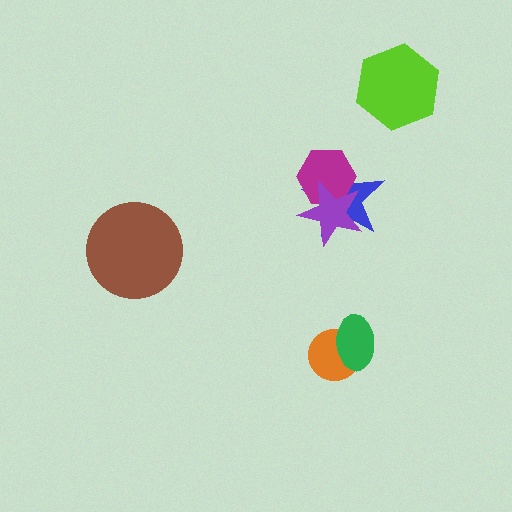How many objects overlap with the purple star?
2 objects overlap with the purple star.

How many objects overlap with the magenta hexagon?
2 objects overlap with the magenta hexagon.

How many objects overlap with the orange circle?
1 object overlaps with the orange circle.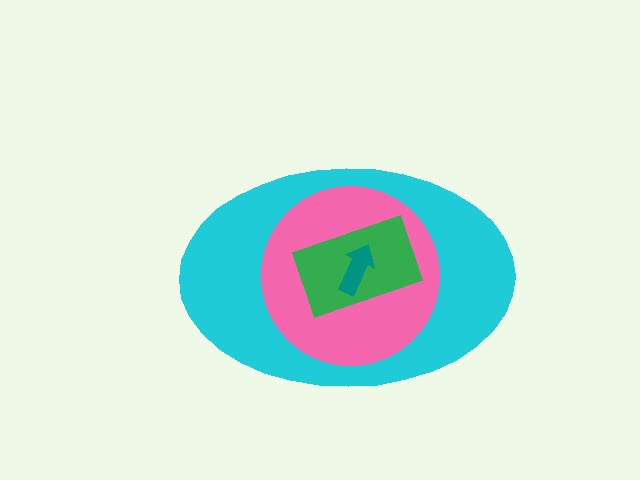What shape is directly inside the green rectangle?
The teal arrow.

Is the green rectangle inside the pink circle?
Yes.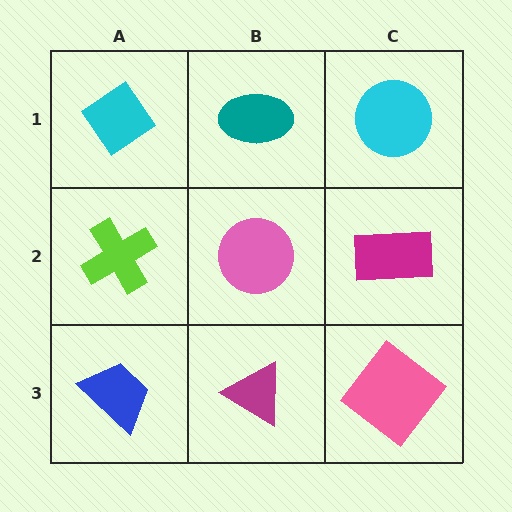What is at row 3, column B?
A magenta triangle.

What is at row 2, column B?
A pink circle.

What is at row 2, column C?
A magenta rectangle.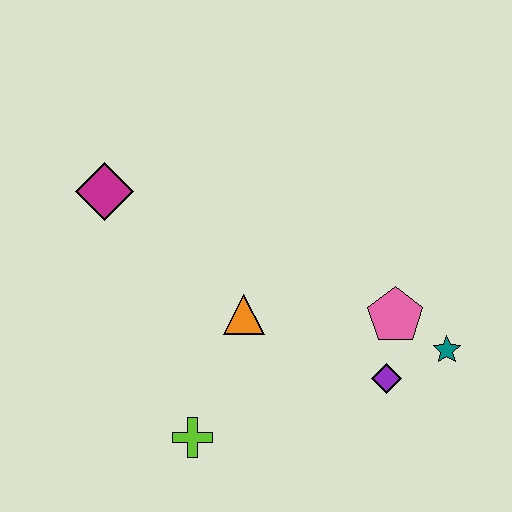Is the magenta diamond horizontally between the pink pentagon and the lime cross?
No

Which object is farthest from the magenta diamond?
The teal star is farthest from the magenta diamond.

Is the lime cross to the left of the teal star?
Yes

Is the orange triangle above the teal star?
Yes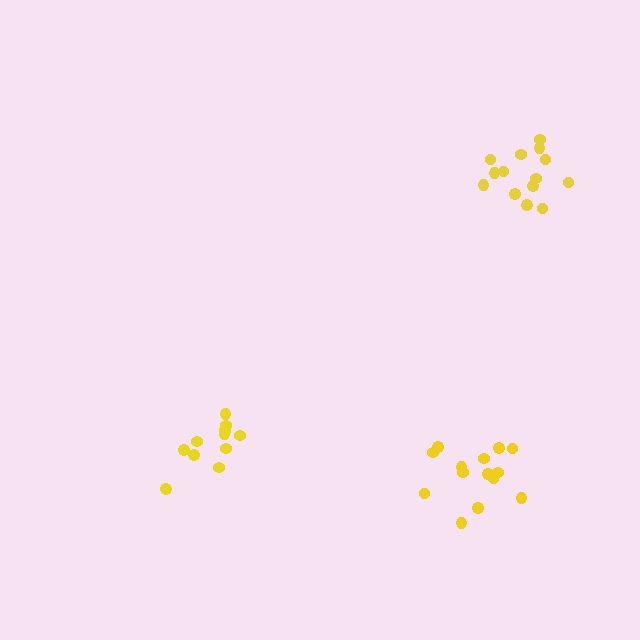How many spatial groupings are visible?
There are 3 spatial groupings.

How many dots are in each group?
Group 1: 14 dots, Group 2: 14 dots, Group 3: 11 dots (39 total).